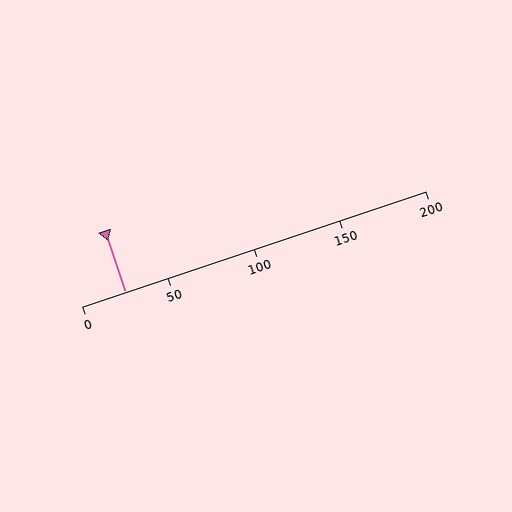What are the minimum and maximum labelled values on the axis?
The axis runs from 0 to 200.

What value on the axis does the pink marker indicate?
The marker indicates approximately 25.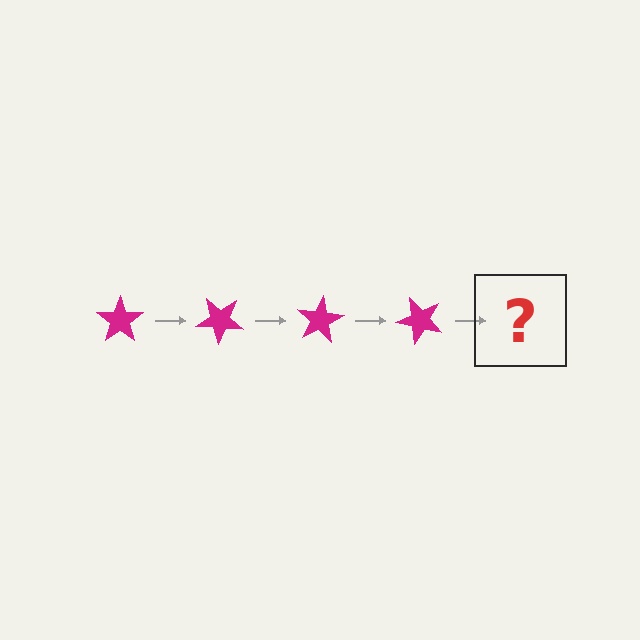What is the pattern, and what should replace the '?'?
The pattern is that the star rotates 40 degrees each step. The '?' should be a magenta star rotated 160 degrees.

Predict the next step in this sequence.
The next step is a magenta star rotated 160 degrees.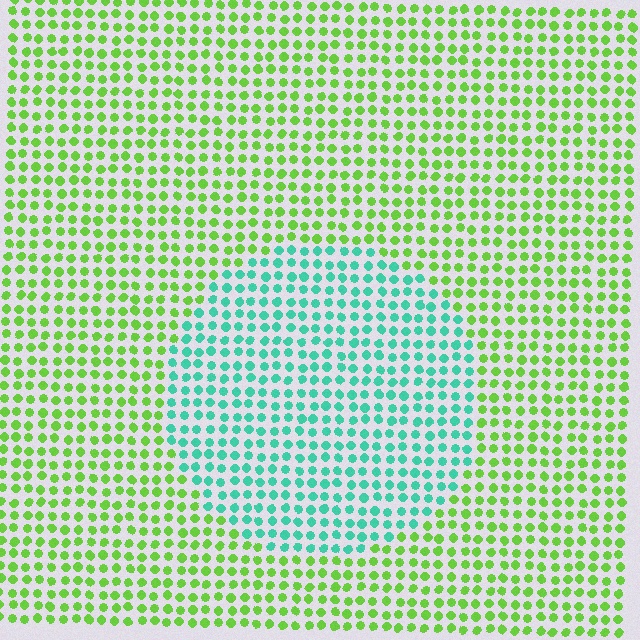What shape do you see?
I see a circle.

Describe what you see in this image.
The image is filled with small lime elements in a uniform arrangement. A circle-shaped region is visible where the elements are tinted to a slightly different hue, forming a subtle color boundary.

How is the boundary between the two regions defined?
The boundary is defined purely by a slight shift in hue (about 61 degrees). Spacing, size, and orientation are identical on both sides.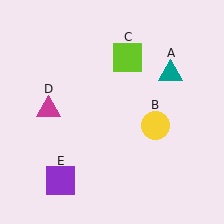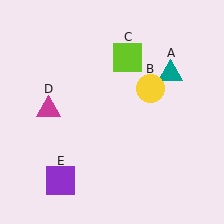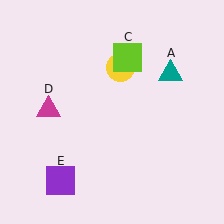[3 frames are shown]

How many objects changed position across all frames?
1 object changed position: yellow circle (object B).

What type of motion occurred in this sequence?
The yellow circle (object B) rotated counterclockwise around the center of the scene.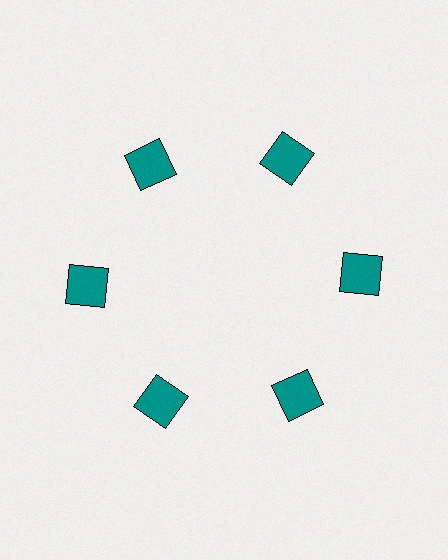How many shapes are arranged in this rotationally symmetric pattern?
There are 6 shapes, arranged in 6 groups of 1.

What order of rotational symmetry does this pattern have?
This pattern has 6-fold rotational symmetry.